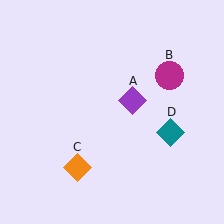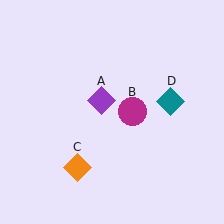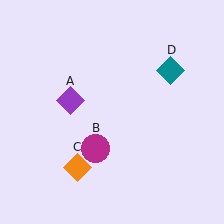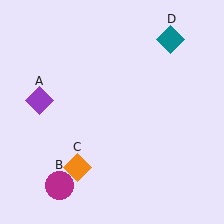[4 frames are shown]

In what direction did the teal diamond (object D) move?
The teal diamond (object D) moved up.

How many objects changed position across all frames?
3 objects changed position: purple diamond (object A), magenta circle (object B), teal diamond (object D).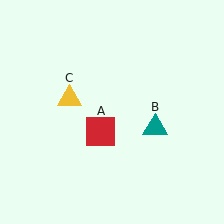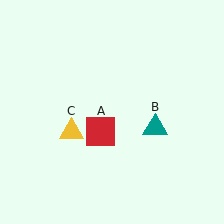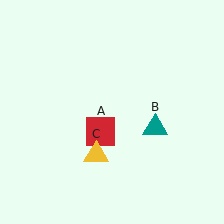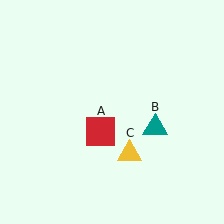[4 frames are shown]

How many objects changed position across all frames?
1 object changed position: yellow triangle (object C).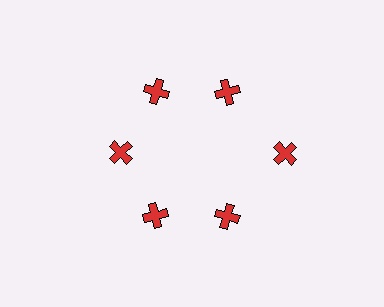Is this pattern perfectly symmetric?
No. The 6 red crosses are arranged in a ring, but one element near the 3 o'clock position is pushed outward from the center, breaking the 6-fold rotational symmetry.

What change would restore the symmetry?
The symmetry would be restored by moving it inward, back onto the ring so that all 6 crosses sit at equal angles and equal distance from the center.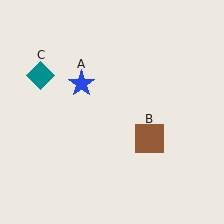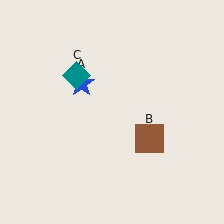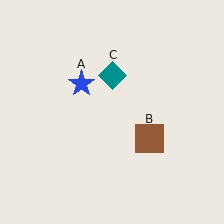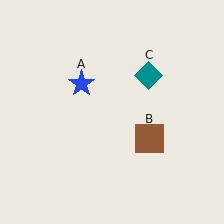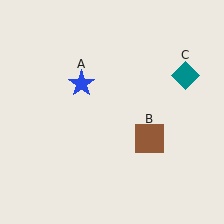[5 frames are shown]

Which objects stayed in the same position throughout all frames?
Blue star (object A) and brown square (object B) remained stationary.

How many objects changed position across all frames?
1 object changed position: teal diamond (object C).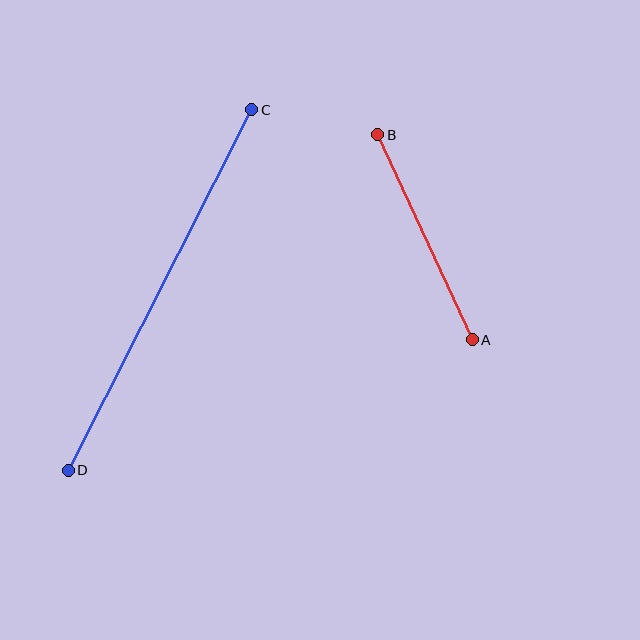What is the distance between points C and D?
The distance is approximately 404 pixels.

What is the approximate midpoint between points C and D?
The midpoint is at approximately (160, 290) pixels.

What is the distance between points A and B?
The distance is approximately 226 pixels.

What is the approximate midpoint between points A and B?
The midpoint is at approximately (425, 237) pixels.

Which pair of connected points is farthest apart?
Points C and D are farthest apart.